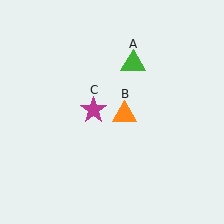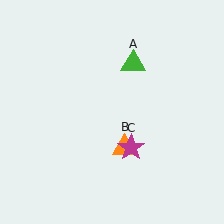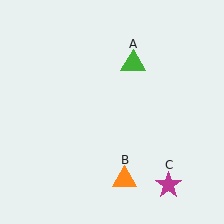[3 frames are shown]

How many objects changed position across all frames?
2 objects changed position: orange triangle (object B), magenta star (object C).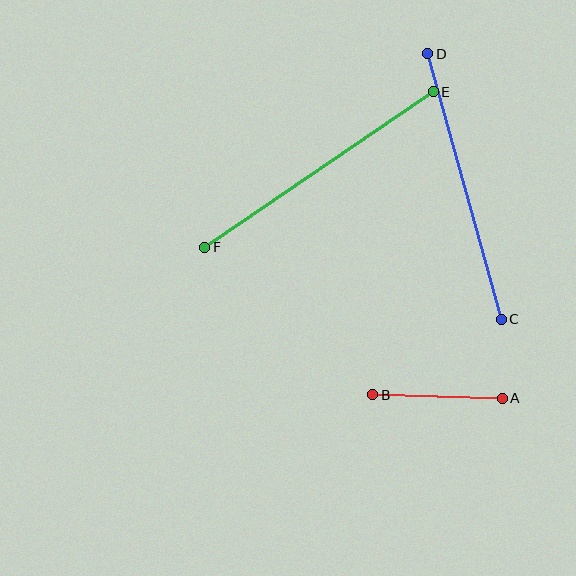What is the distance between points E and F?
The distance is approximately 276 pixels.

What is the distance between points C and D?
The distance is approximately 276 pixels.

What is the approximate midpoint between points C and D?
The midpoint is at approximately (464, 186) pixels.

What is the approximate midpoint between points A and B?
The midpoint is at approximately (437, 396) pixels.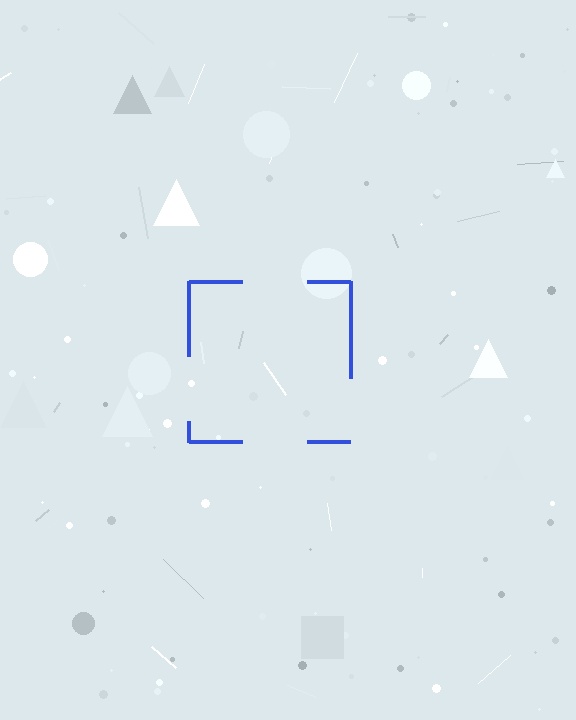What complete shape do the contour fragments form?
The contour fragments form a square.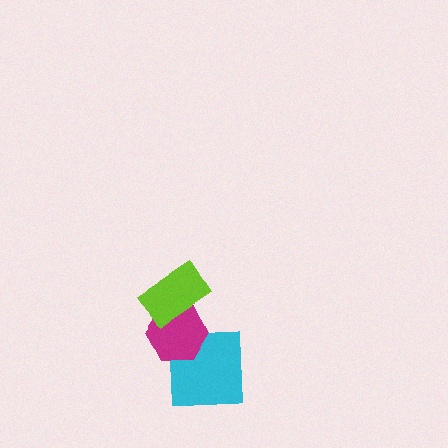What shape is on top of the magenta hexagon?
The lime rectangle is on top of the magenta hexagon.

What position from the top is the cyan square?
The cyan square is 3rd from the top.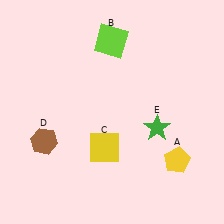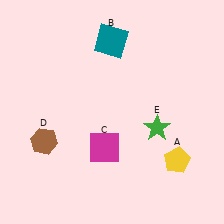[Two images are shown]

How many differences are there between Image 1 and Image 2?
There are 2 differences between the two images.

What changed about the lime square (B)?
In Image 1, B is lime. In Image 2, it changed to teal.